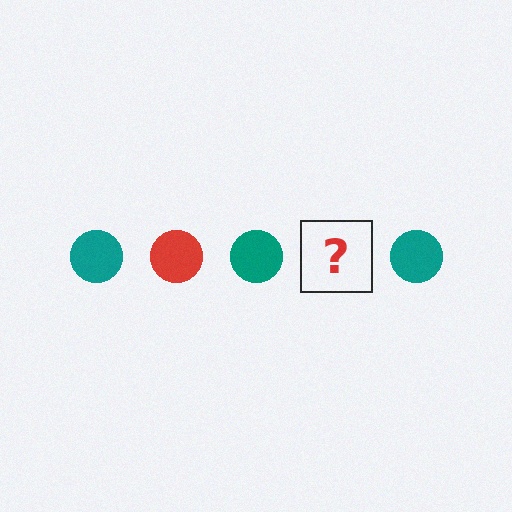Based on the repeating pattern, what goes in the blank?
The blank should be a red circle.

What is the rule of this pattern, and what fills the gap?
The rule is that the pattern cycles through teal, red circles. The gap should be filled with a red circle.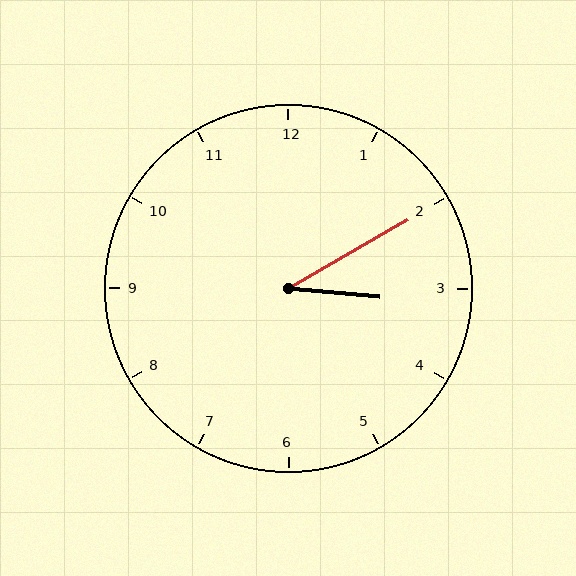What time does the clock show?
3:10.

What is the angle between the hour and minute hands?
Approximately 35 degrees.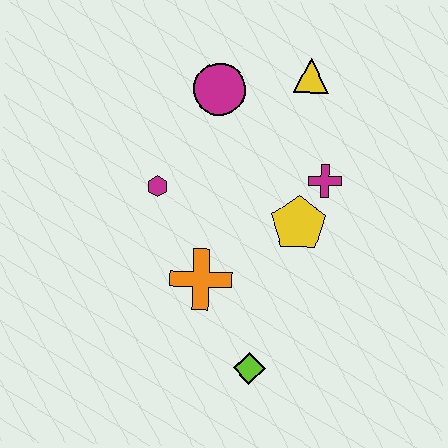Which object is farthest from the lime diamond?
The yellow triangle is farthest from the lime diamond.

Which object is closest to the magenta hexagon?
The orange cross is closest to the magenta hexagon.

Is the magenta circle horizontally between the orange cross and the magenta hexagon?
No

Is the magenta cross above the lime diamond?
Yes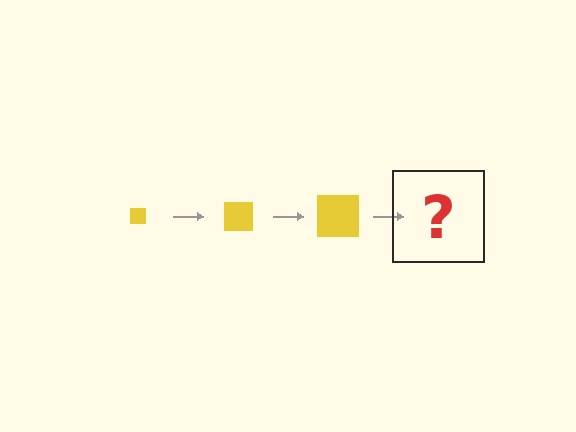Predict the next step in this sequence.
The next step is a yellow square, larger than the previous one.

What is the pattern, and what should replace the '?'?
The pattern is that the square gets progressively larger each step. The '?' should be a yellow square, larger than the previous one.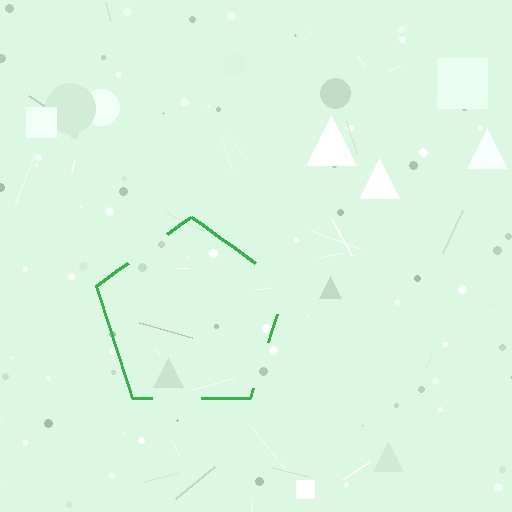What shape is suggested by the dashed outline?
The dashed outline suggests a pentagon.